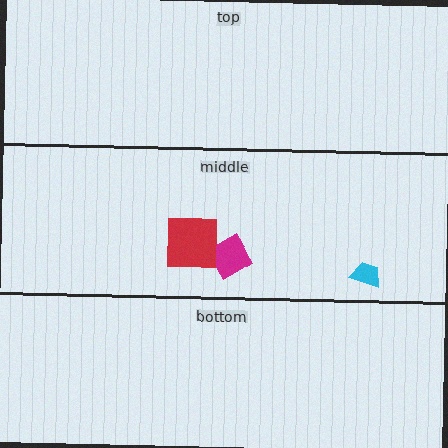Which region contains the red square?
The middle region.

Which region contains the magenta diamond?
The middle region.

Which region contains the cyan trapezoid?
The middle region.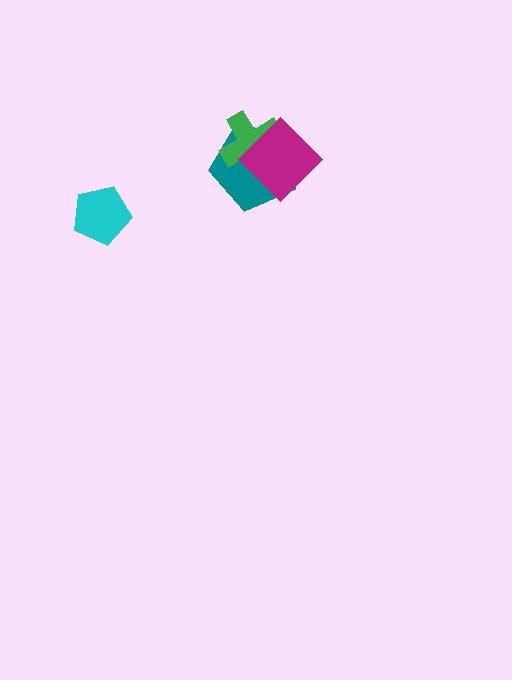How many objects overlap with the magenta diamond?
2 objects overlap with the magenta diamond.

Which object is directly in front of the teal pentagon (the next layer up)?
The green cross is directly in front of the teal pentagon.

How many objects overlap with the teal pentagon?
2 objects overlap with the teal pentagon.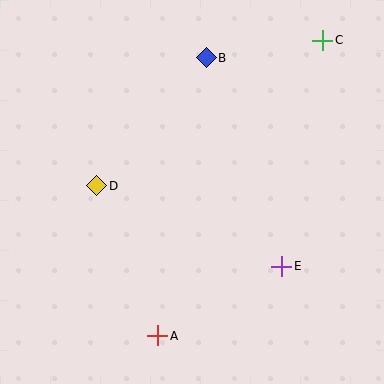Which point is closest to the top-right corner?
Point C is closest to the top-right corner.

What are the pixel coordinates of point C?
Point C is at (323, 40).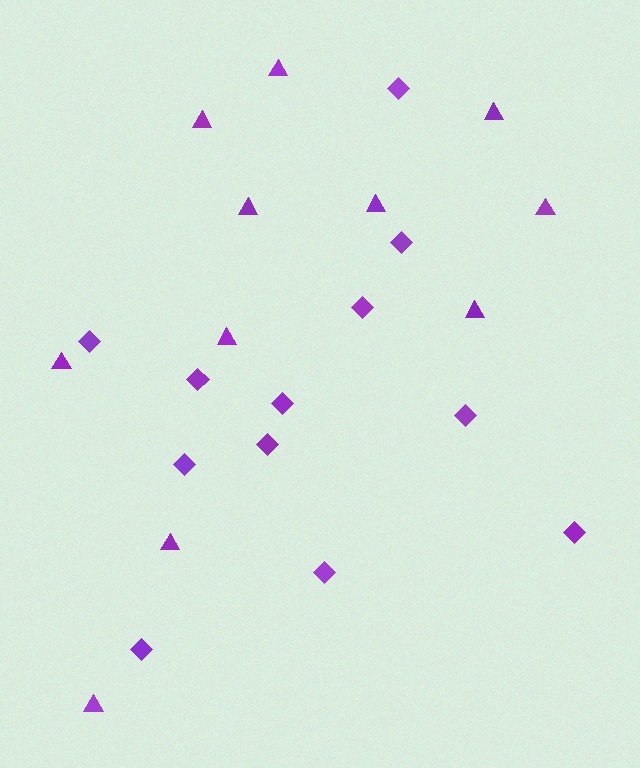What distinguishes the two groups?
There are 2 groups: one group of triangles (11) and one group of diamonds (12).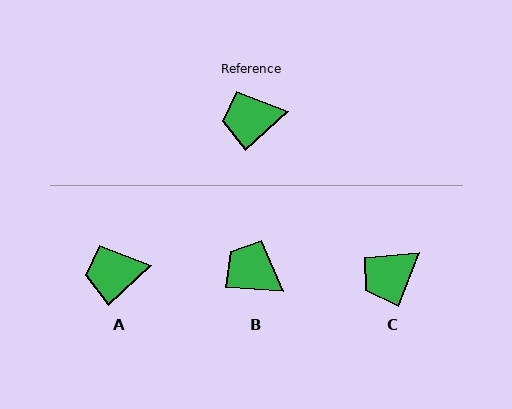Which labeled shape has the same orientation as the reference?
A.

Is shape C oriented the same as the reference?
No, it is off by about 26 degrees.